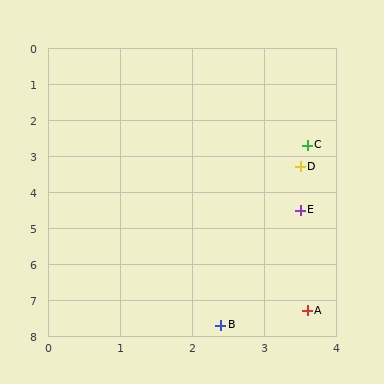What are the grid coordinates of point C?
Point C is at approximately (3.6, 2.7).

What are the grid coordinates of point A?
Point A is at approximately (3.6, 7.3).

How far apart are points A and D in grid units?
Points A and D are about 4.0 grid units apart.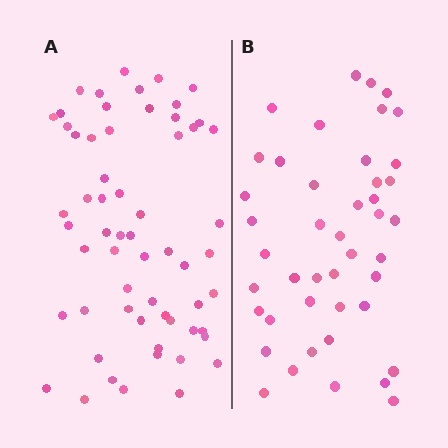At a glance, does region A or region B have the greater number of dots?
Region A (the left region) has more dots.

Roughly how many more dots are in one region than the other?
Region A has approximately 15 more dots than region B.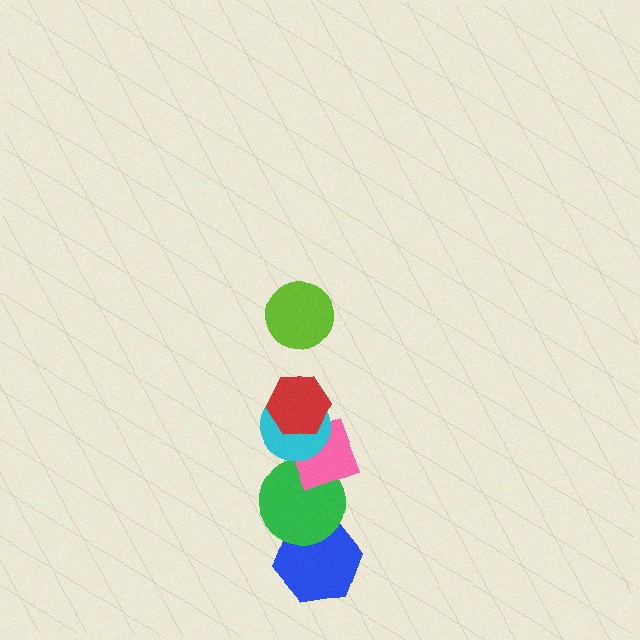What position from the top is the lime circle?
The lime circle is 1st from the top.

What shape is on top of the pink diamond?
The cyan circle is on top of the pink diamond.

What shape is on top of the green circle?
The pink diamond is on top of the green circle.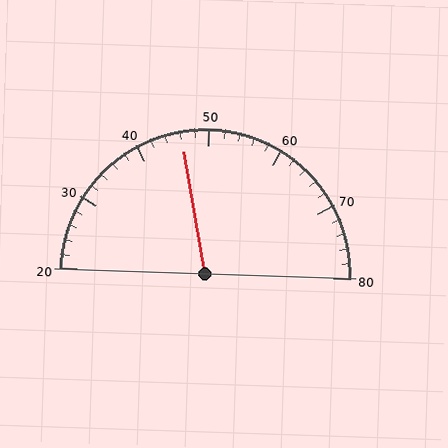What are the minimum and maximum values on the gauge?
The gauge ranges from 20 to 80.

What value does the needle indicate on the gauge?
The needle indicates approximately 46.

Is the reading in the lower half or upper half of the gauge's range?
The reading is in the lower half of the range (20 to 80).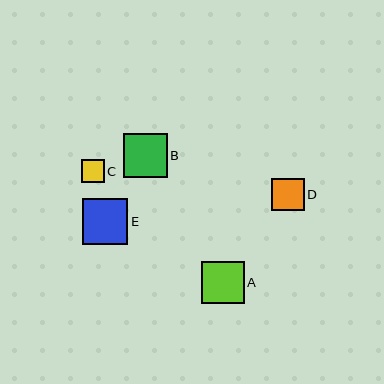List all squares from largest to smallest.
From largest to smallest: E, B, A, D, C.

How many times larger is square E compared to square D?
Square E is approximately 1.4 times the size of square D.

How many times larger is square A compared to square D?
Square A is approximately 1.3 times the size of square D.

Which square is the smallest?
Square C is the smallest with a size of approximately 23 pixels.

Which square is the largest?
Square E is the largest with a size of approximately 45 pixels.